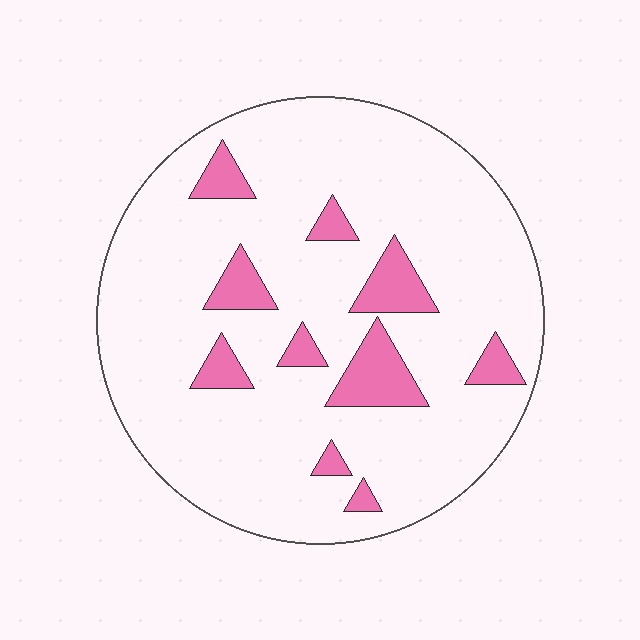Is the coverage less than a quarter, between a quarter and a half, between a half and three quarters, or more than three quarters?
Less than a quarter.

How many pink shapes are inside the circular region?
10.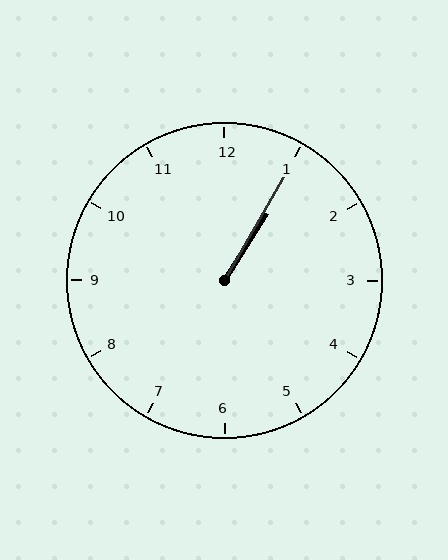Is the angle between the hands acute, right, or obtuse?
It is acute.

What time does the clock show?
1:05.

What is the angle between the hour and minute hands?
Approximately 2 degrees.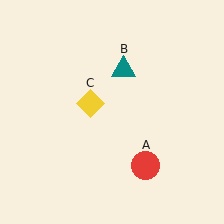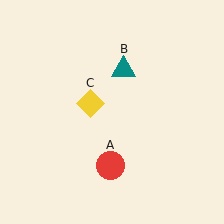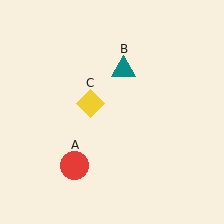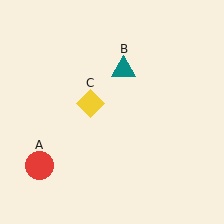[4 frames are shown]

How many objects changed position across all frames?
1 object changed position: red circle (object A).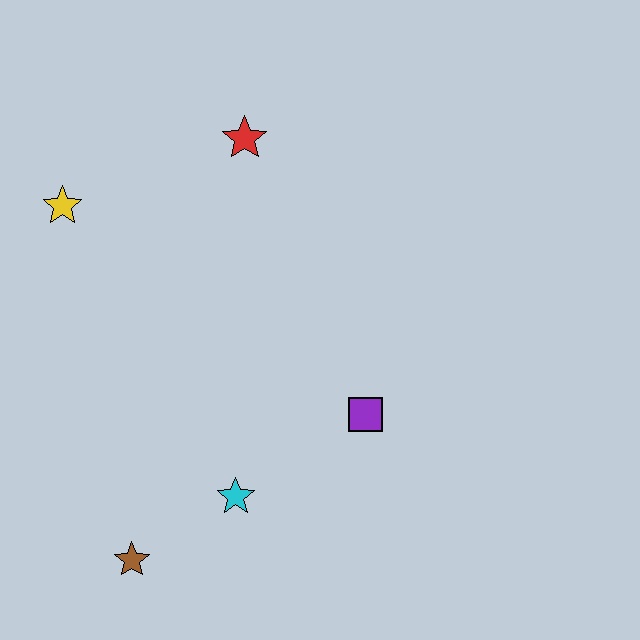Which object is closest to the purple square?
The cyan star is closest to the purple square.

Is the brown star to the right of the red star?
No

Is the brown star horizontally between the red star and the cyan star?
No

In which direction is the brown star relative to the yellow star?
The brown star is below the yellow star.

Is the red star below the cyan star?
No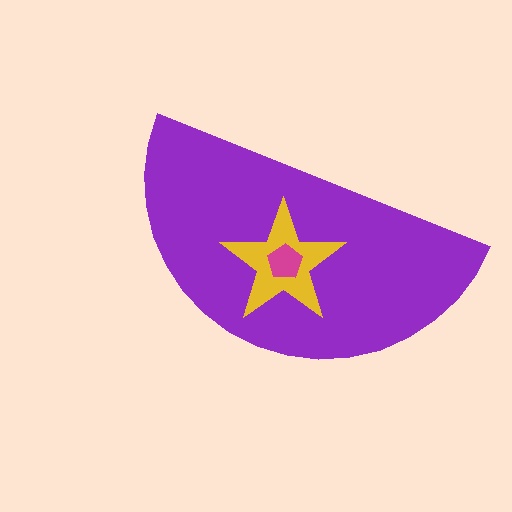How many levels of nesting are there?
3.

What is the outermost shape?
The purple semicircle.